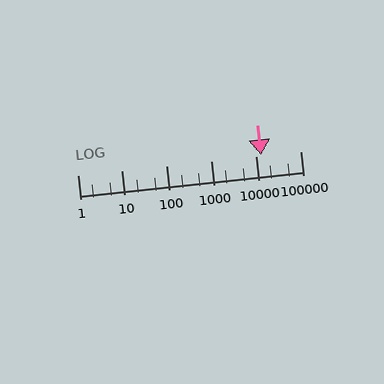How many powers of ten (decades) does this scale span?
The scale spans 5 decades, from 1 to 100000.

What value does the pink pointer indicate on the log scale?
The pointer indicates approximately 13000.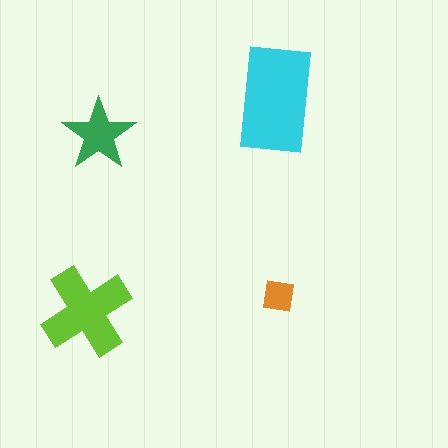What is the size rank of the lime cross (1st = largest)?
2nd.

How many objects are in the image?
There are 4 objects in the image.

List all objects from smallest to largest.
The orange square, the green star, the lime cross, the cyan rectangle.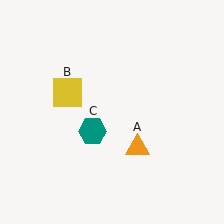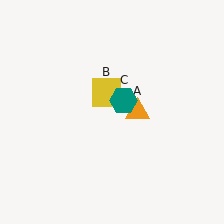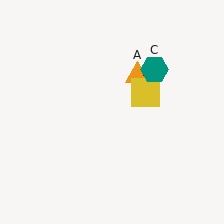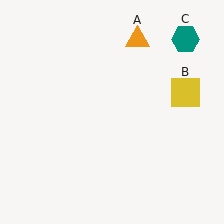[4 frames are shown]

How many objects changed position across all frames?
3 objects changed position: orange triangle (object A), yellow square (object B), teal hexagon (object C).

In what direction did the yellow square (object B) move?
The yellow square (object B) moved right.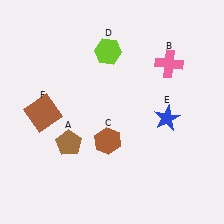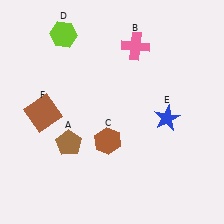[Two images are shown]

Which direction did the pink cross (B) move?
The pink cross (B) moved left.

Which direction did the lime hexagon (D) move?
The lime hexagon (D) moved left.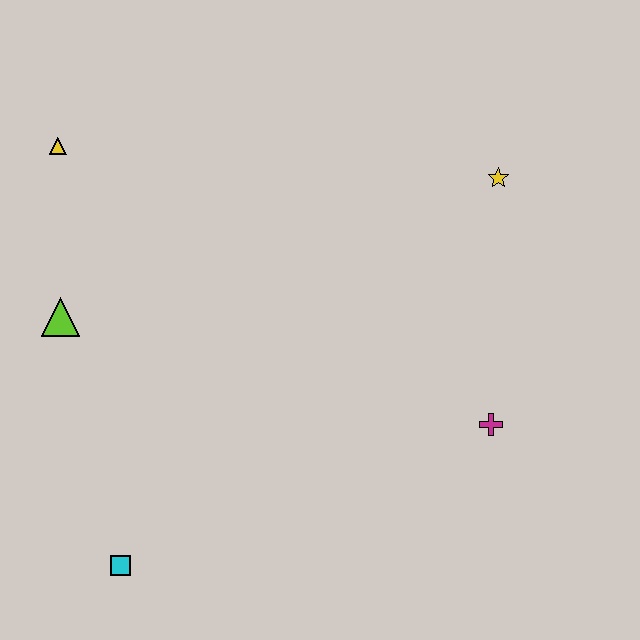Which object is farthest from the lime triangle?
The yellow star is farthest from the lime triangle.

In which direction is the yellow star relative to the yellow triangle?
The yellow star is to the right of the yellow triangle.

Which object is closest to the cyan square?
The lime triangle is closest to the cyan square.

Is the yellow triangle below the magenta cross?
No